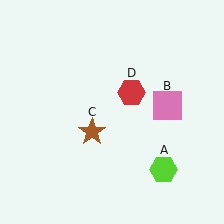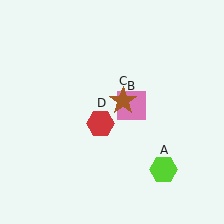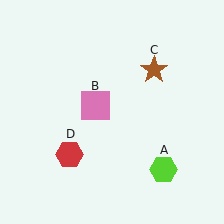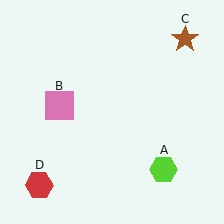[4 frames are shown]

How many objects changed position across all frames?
3 objects changed position: pink square (object B), brown star (object C), red hexagon (object D).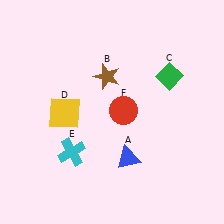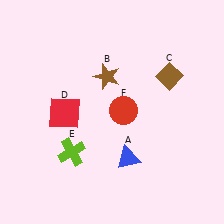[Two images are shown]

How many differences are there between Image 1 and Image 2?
There are 3 differences between the two images.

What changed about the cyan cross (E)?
In Image 1, E is cyan. In Image 2, it changed to lime.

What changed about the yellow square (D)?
In Image 1, D is yellow. In Image 2, it changed to red.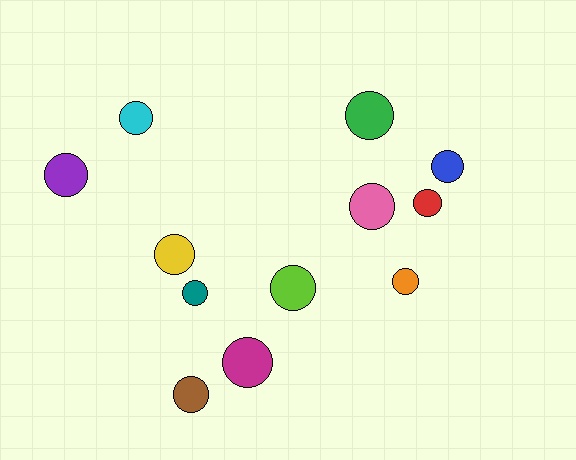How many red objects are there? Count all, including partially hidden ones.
There is 1 red object.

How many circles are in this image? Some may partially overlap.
There are 12 circles.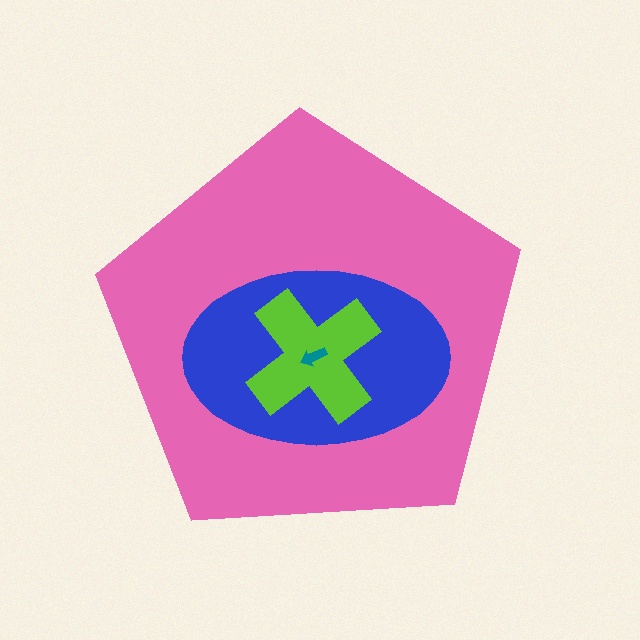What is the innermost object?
The teal arrow.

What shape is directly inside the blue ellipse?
The lime cross.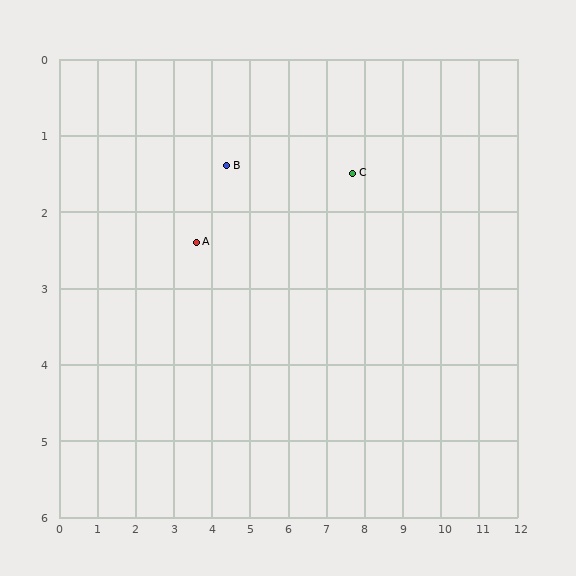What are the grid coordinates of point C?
Point C is at approximately (7.7, 1.5).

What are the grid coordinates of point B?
Point B is at approximately (4.4, 1.4).